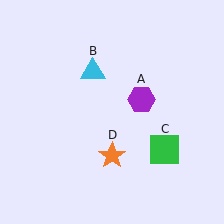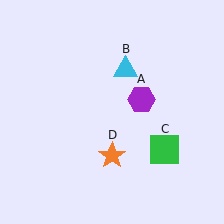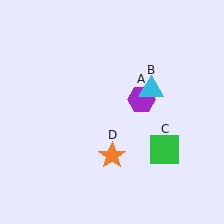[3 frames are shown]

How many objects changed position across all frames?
1 object changed position: cyan triangle (object B).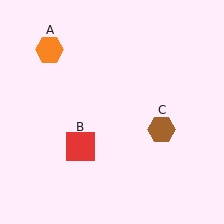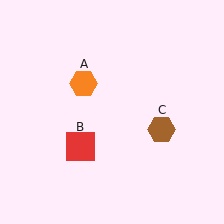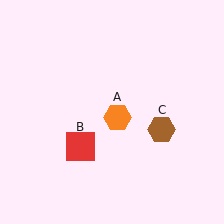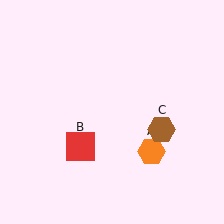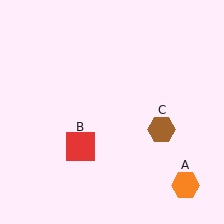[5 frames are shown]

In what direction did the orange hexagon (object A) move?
The orange hexagon (object A) moved down and to the right.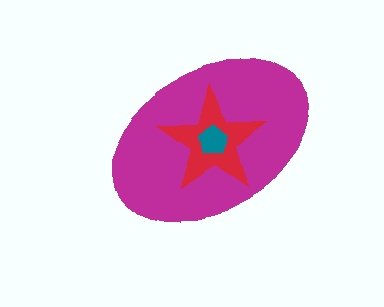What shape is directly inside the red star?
The teal pentagon.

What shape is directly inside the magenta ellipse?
The red star.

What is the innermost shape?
The teal pentagon.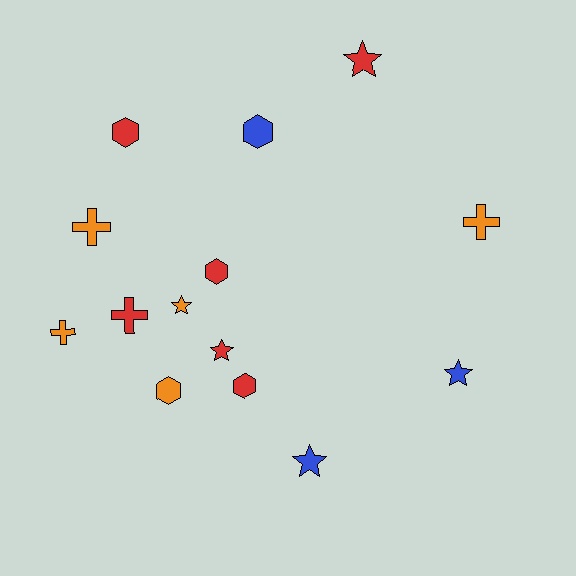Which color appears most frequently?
Red, with 6 objects.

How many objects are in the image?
There are 14 objects.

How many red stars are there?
There are 2 red stars.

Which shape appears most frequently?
Star, with 5 objects.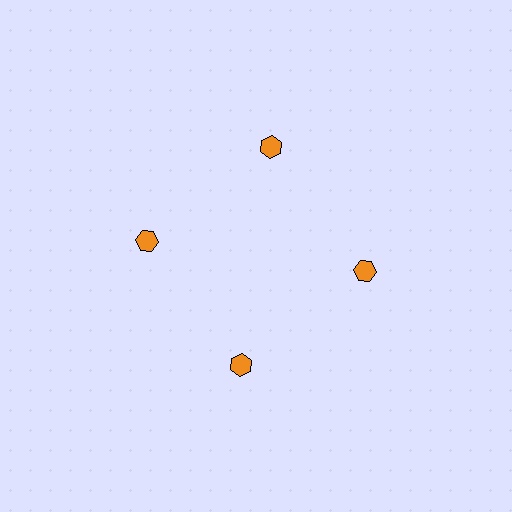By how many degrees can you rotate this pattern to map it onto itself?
The pattern maps onto itself every 90 degrees of rotation.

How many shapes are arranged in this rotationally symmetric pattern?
There are 4 shapes, arranged in 4 groups of 1.